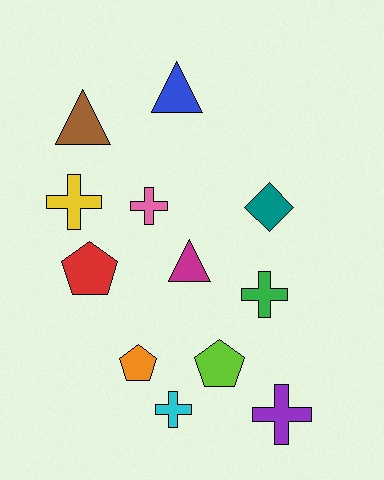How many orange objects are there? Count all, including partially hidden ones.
There is 1 orange object.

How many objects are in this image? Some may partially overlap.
There are 12 objects.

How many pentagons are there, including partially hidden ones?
There are 3 pentagons.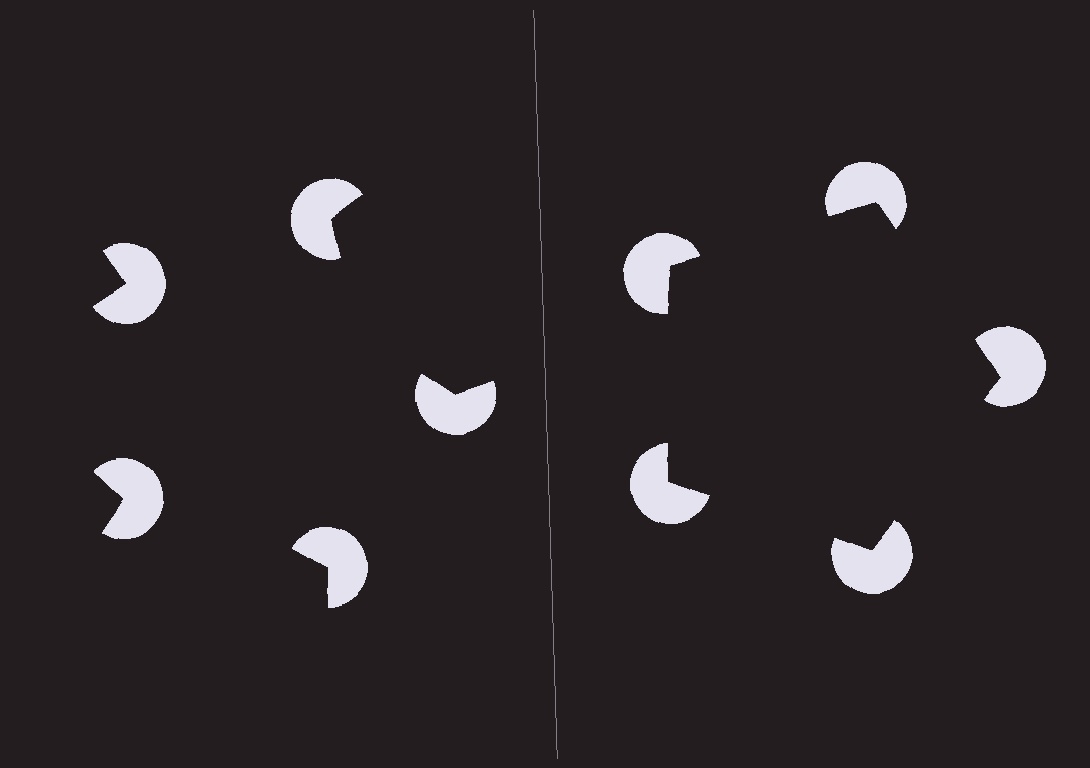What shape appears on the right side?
An illusory pentagon.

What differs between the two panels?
The pac-man discs are positioned identically on both sides; only the wedge orientations differ. On the right they align to a pentagon; on the left they are misaligned.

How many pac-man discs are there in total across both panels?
10 — 5 on each side.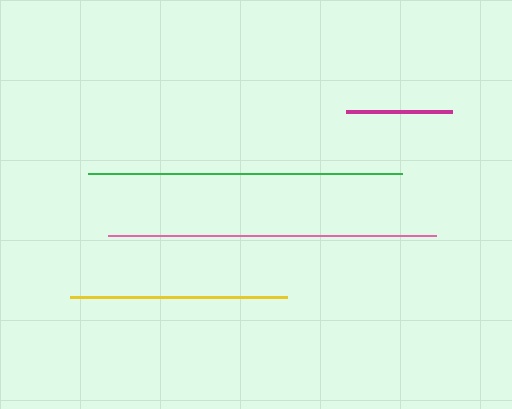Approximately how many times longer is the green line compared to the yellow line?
The green line is approximately 1.4 times the length of the yellow line.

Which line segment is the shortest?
The magenta line is the shortest at approximately 106 pixels.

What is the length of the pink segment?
The pink segment is approximately 328 pixels long.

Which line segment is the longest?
The pink line is the longest at approximately 328 pixels.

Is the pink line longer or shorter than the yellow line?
The pink line is longer than the yellow line.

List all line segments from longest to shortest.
From longest to shortest: pink, green, yellow, magenta.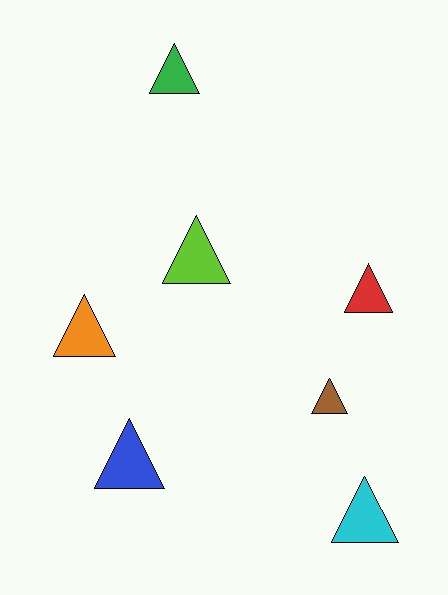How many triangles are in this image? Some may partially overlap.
There are 7 triangles.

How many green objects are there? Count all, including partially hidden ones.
There is 1 green object.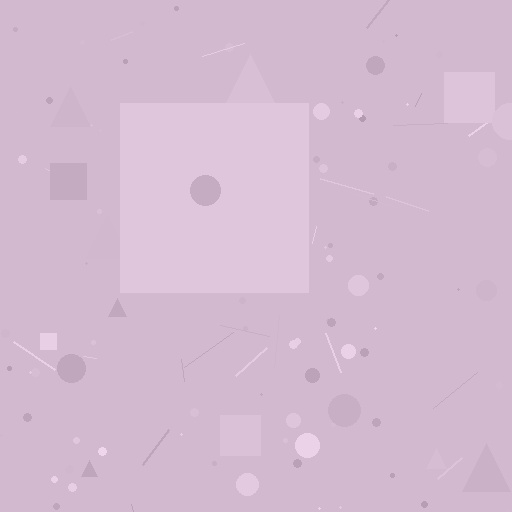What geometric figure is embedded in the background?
A square is embedded in the background.